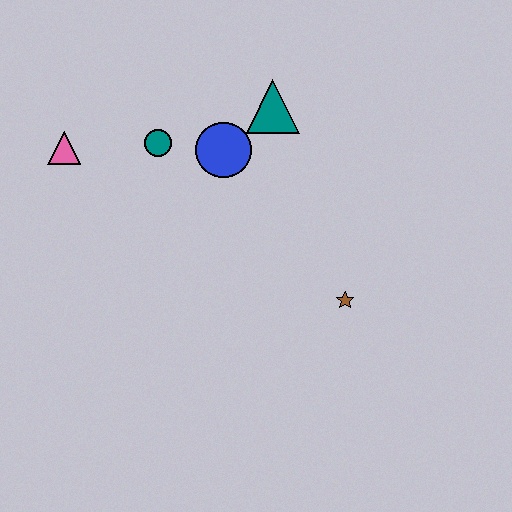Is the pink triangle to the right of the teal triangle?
No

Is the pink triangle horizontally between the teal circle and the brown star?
No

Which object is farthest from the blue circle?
The brown star is farthest from the blue circle.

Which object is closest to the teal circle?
The blue circle is closest to the teal circle.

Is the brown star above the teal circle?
No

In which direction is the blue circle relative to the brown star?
The blue circle is above the brown star.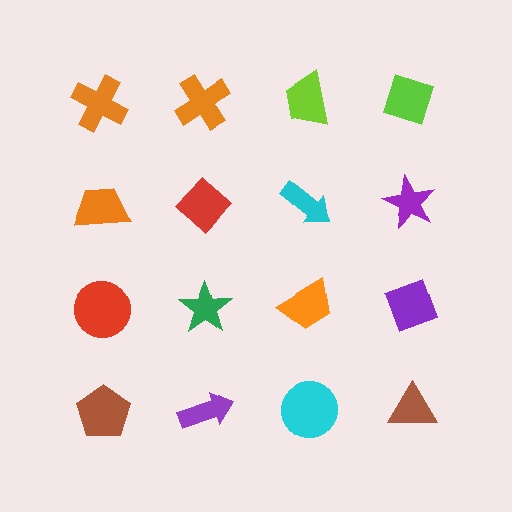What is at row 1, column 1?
An orange cross.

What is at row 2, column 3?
A cyan arrow.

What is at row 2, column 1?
An orange trapezoid.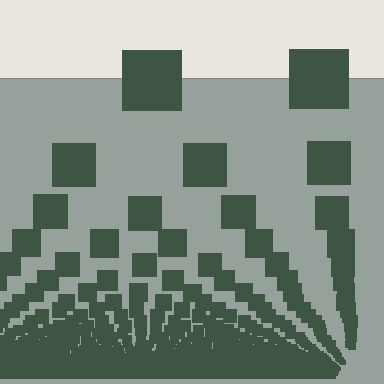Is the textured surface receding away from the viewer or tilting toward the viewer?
The surface appears to tilt toward the viewer. Texture elements get larger and sparser toward the top.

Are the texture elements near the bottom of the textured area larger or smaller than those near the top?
Smaller. The gradient is inverted — elements near the bottom are smaller and denser.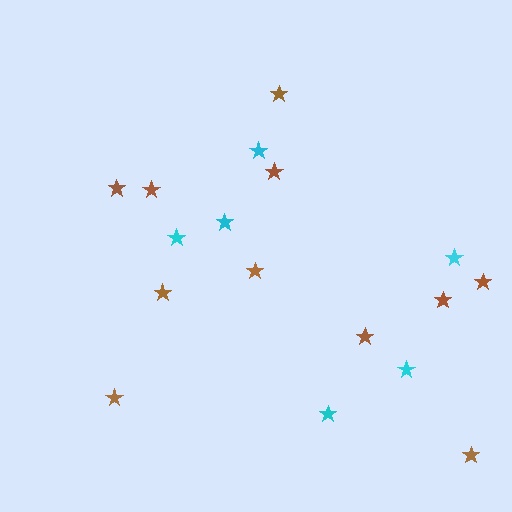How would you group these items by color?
There are 2 groups: one group of cyan stars (6) and one group of brown stars (11).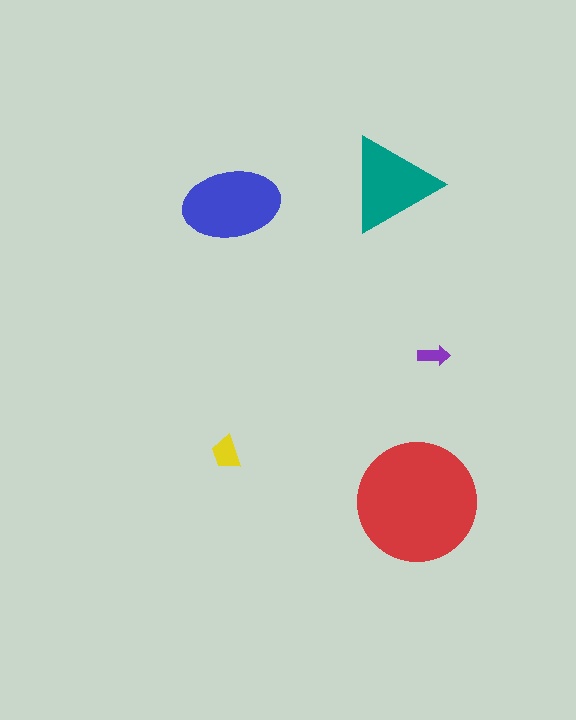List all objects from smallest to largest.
The purple arrow, the yellow trapezoid, the teal triangle, the blue ellipse, the red circle.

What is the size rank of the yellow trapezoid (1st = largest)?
4th.